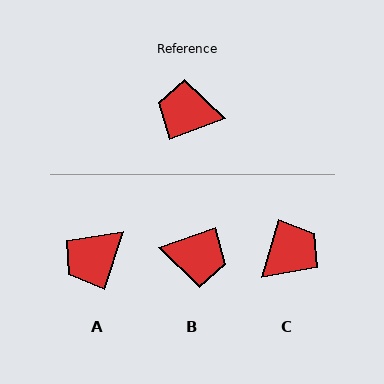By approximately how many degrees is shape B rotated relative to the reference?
Approximately 179 degrees counter-clockwise.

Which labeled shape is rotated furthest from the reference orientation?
B, about 179 degrees away.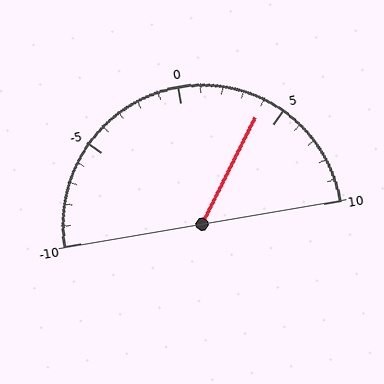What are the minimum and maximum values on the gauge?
The gauge ranges from -10 to 10.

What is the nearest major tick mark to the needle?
The nearest major tick mark is 5.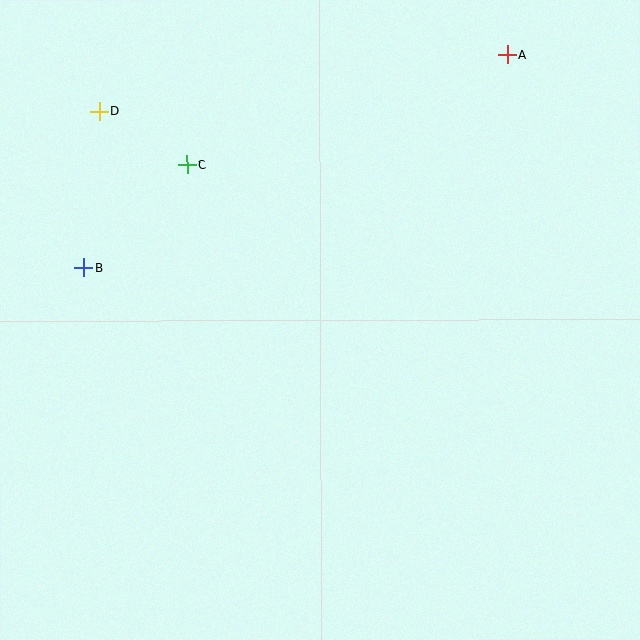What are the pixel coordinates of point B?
Point B is at (84, 268).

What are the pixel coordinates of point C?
Point C is at (187, 165).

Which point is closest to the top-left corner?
Point D is closest to the top-left corner.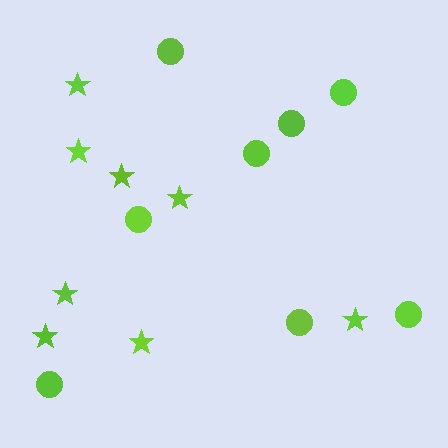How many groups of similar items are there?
There are 2 groups: one group of stars (8) and one group of circles (8).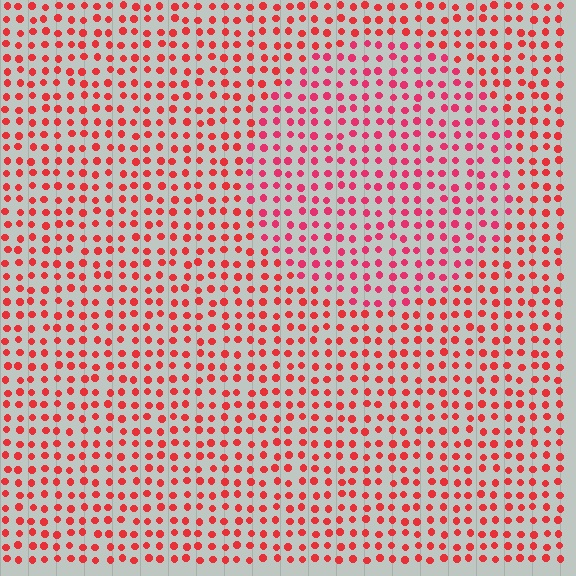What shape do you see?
I see a circle.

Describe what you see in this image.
The image is filled with small red elements in a uniform arrangement. A circle-shaped region is visible where the elements are tinted to a slightly different hue, forming a subtle color boundary.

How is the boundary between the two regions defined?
The boundary is defined purely by a slight shift in hue (about 18 degrees). Spacing, size, and orientation are identical on both sides.